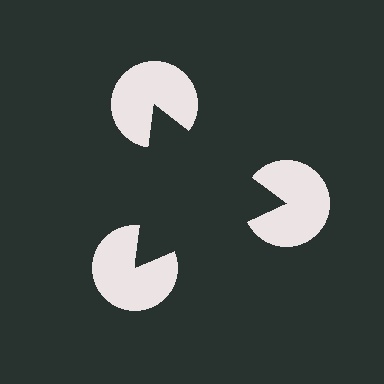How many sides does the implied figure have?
3 sides.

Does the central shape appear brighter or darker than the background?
It typically appears slightly darker than the background, even though no actual brightness change is drawn.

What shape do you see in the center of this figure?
An illusory triangle — its edges are inferred from the aligned wedge cuts in the pac-man discs, not physically drawn.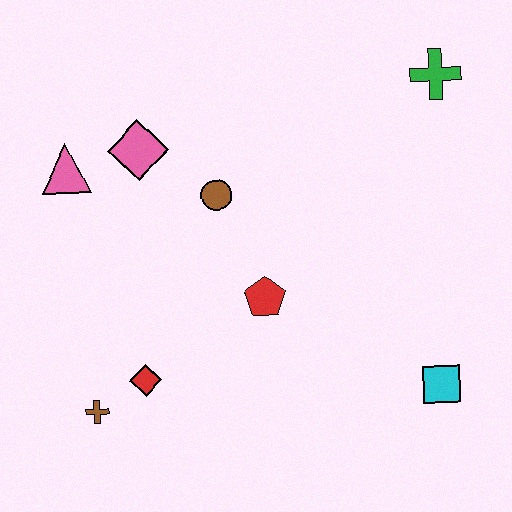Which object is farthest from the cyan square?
The pink triangle is farthest from the cyan square.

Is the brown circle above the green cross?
No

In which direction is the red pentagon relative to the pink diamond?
The red pentagon is below the pink diamond.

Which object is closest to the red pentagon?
The brown circle is closest to the red pentagon.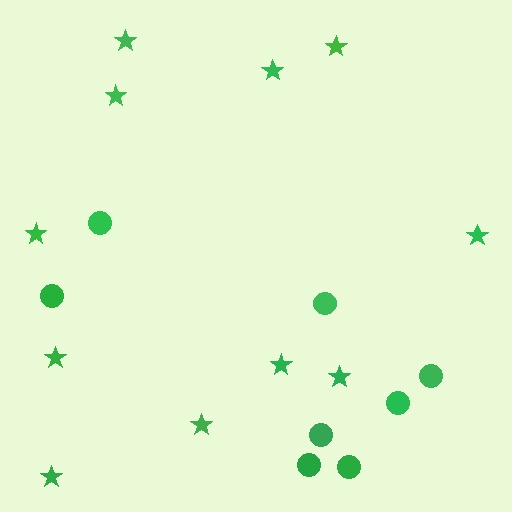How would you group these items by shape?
There are 2 groups: one group of circles (8) and one group of stars (11).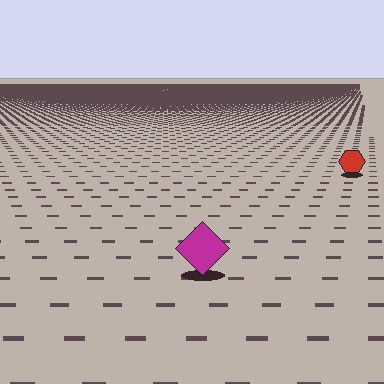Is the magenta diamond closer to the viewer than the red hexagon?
Yes. The magenta diamond is closer — you can tell from the texture gradient: the ground texture is coarser near it.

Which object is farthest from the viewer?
The red hexagon is farthest from the viewer. It appears smaller and the ground texture around it is denser.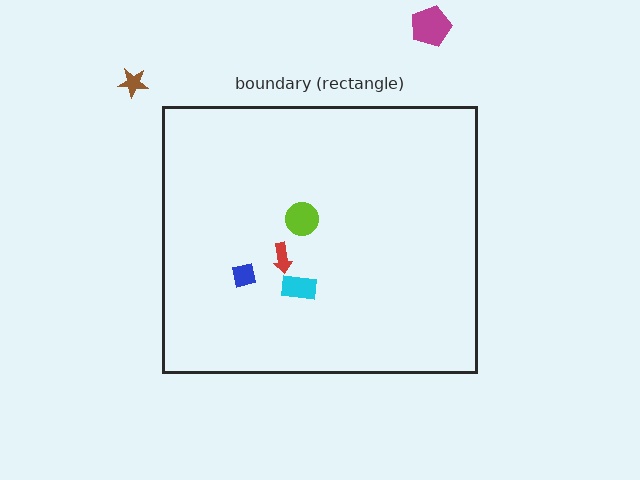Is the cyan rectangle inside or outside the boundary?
Inside.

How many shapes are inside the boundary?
4 inside, 2 outside.